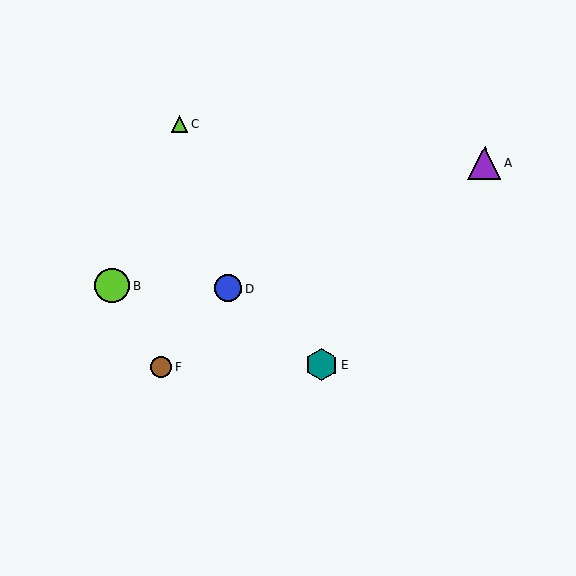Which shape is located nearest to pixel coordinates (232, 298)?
The blue circle (labeled D) at (228, 288) is nearest to that location.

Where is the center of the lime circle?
The center of the lime circle is at (112, 286).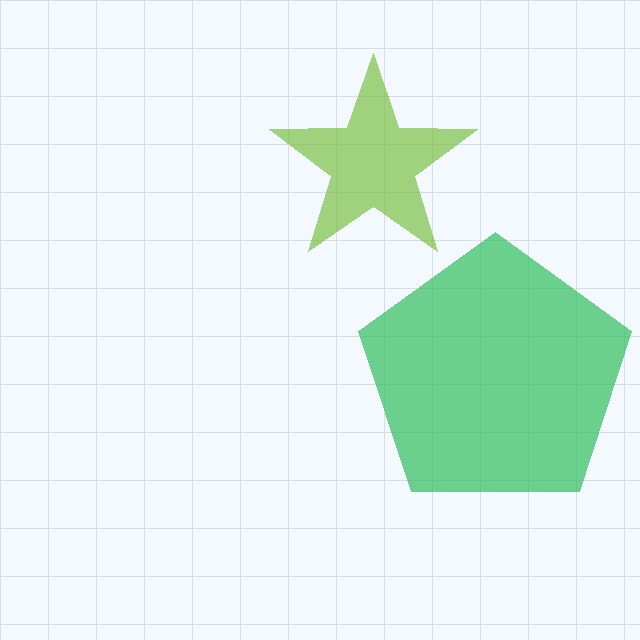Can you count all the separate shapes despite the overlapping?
Yes, there are 2 separate shapes.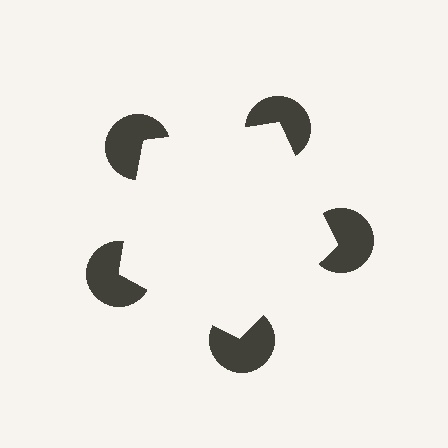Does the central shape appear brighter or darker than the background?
It typically appears slightly brighter than the background, even though no actual brightness change is drawn.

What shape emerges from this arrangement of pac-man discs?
An illusory pentagon — its edges are inferred from the aligned wedge cuts in the pac-man discs, not physically drawn.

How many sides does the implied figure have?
5 sides.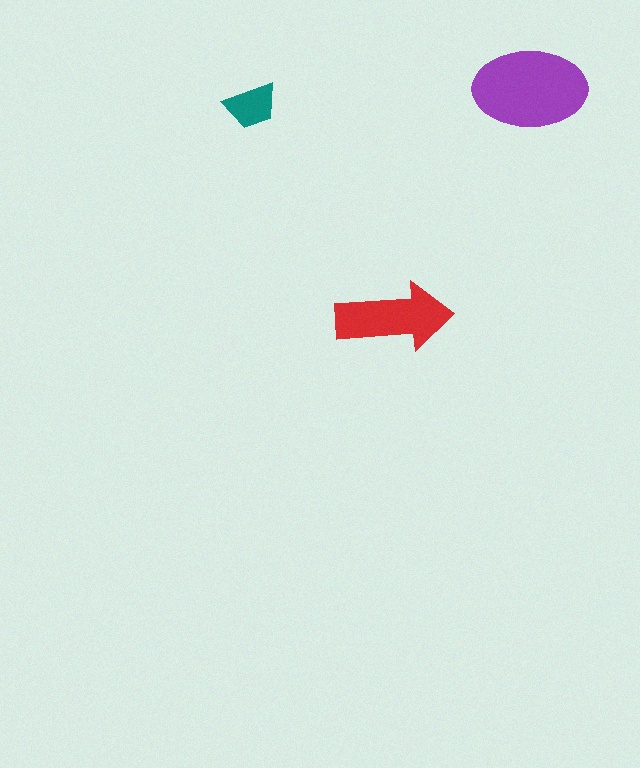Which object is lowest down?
The red arrow is bottommost.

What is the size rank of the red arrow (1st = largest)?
2nd.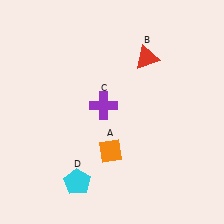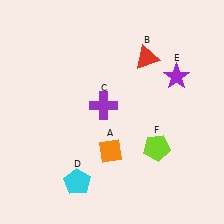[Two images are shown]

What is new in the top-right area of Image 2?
A purple star (E) was added in the top-right area of Image 2.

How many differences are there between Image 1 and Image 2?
There are 2 differences between the two images.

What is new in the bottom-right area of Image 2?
A lime pentagon (F) was added in the bottom-right area of Image 2.